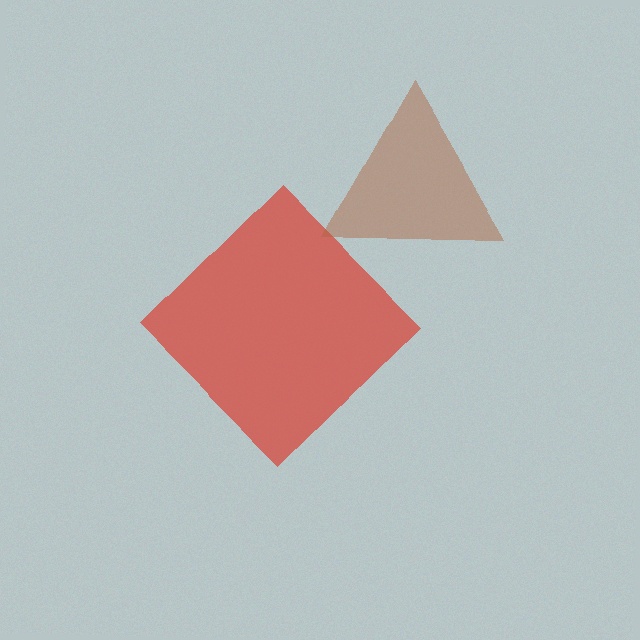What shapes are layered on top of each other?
The layered shapes are: a red diamond, a brown triangle.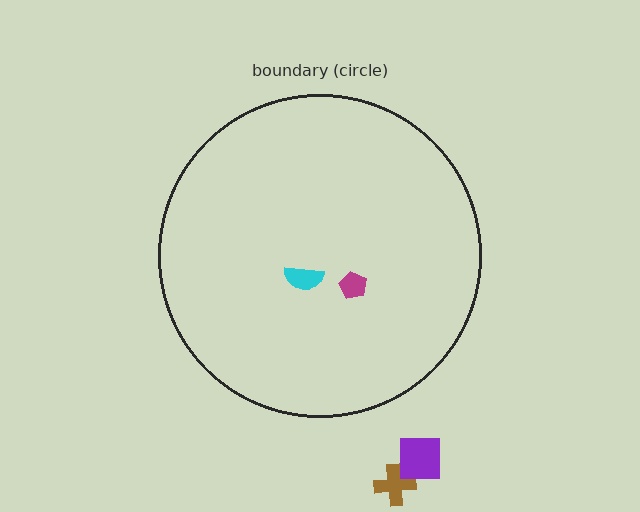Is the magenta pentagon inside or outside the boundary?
Inside.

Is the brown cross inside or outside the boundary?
Outside.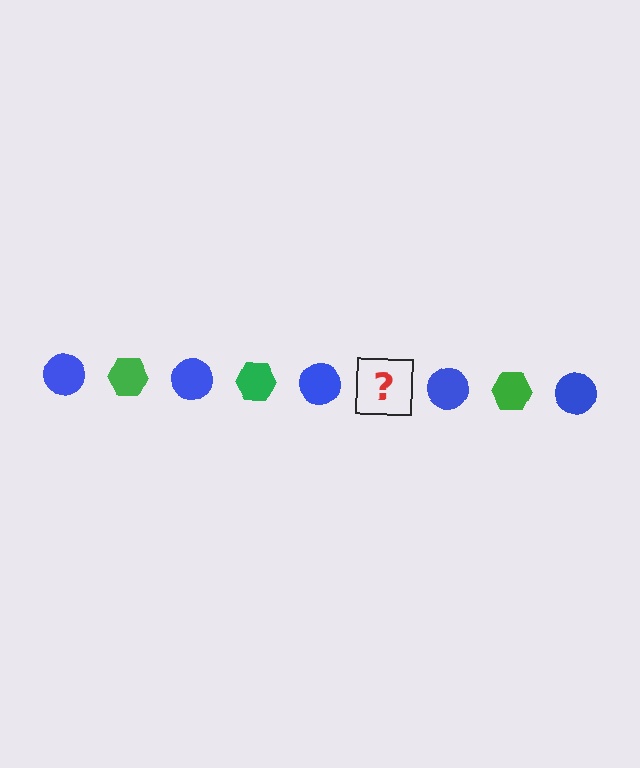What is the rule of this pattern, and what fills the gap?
The rule is that the pattern alternates between blue circle and green hexagon. The gap should be filled with a green hexagon.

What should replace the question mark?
The question mark should be replaced with a green hexagon.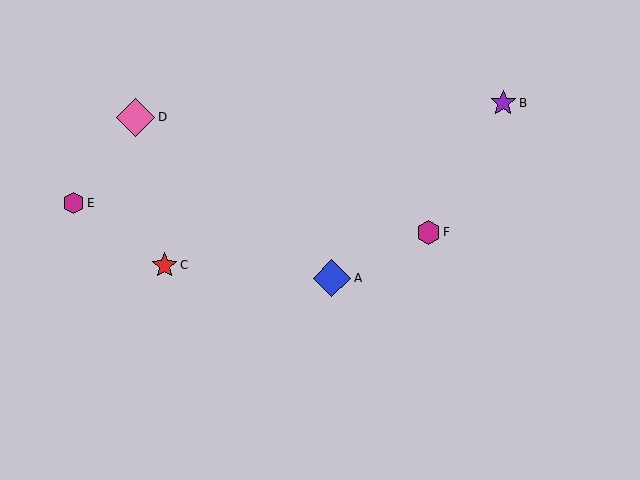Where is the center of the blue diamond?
The center of the blue diamond is at (332, 278).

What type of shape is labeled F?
Shape F is a magenta hexagon.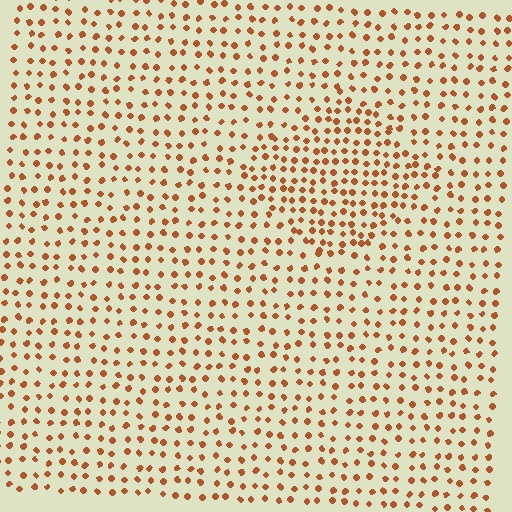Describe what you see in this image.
The image contains small brown elements arranged at two different densities. A diamond-shaped region is visible where the elements are more densely packed than the surrounding area.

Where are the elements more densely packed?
The elements are more densely packed inside the diamond boundary.